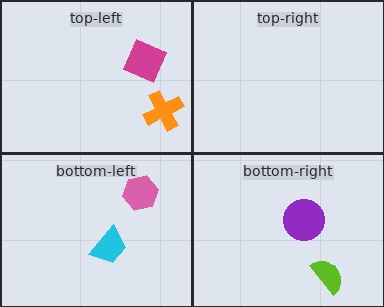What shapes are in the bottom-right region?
The lime semicircle, the purple circle.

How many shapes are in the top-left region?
2.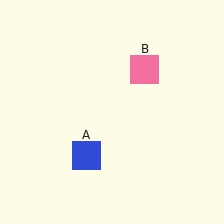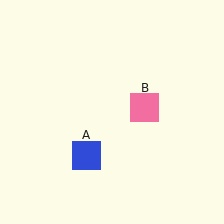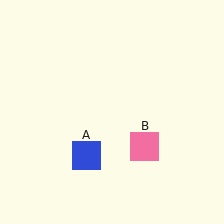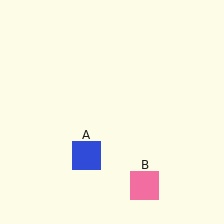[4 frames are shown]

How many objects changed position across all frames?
1 object changed position: pink square (object B).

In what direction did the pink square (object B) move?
The pink square (object B) moved down.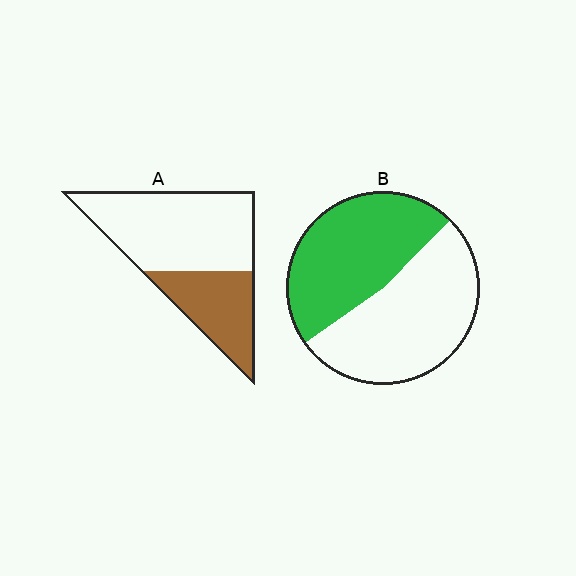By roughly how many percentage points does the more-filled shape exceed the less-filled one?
By roughly 15 percentage points (B over A).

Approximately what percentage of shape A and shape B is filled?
A is approximately 35% and B is approximately 45%.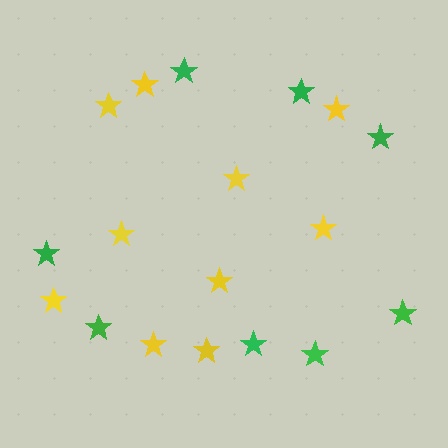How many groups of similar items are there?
There are 2 groups: one group of yellow stars (10) and one group of green stars (8).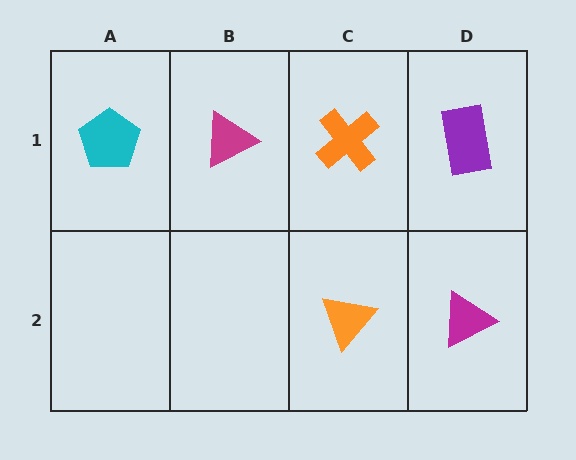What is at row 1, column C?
An orange cross.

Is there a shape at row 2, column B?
No, that cell is empty.